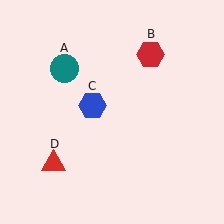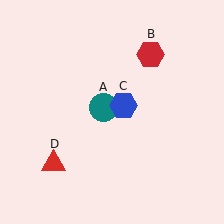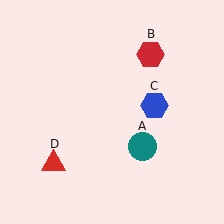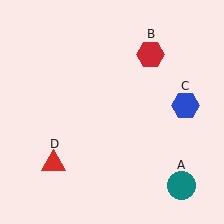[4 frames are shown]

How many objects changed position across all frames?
2 objects changed position: teal circle (object A), blue hexagon (object C).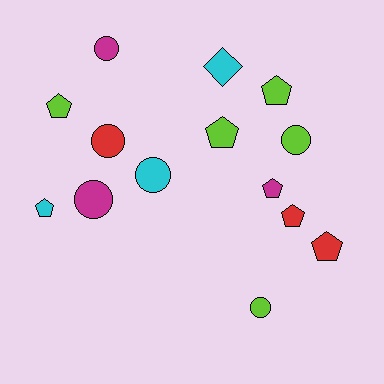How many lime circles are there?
There are 2 lime circles.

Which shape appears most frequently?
Pentagon, with 7 objects.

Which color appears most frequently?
Lime, with 5 objects.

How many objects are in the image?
There are 14 objects.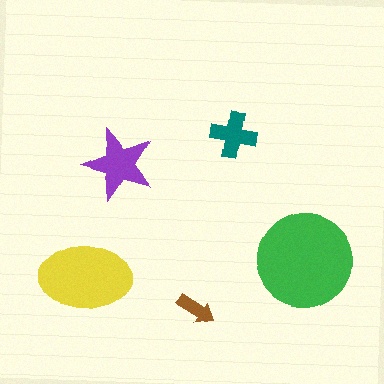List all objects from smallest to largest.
The brown arrow, the teal cross, the purple star, the yellow ellipse, the green circle.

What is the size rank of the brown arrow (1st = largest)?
5th.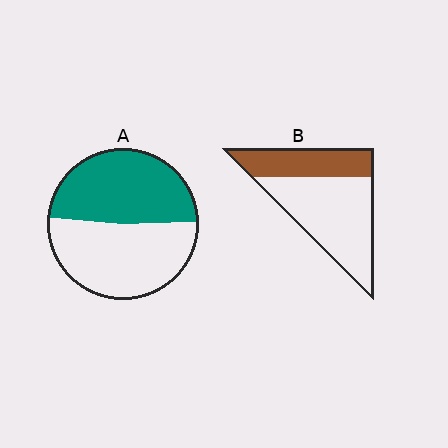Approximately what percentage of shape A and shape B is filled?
A is approximately 50% and B is approximately 35%.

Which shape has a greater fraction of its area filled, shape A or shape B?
Shape A.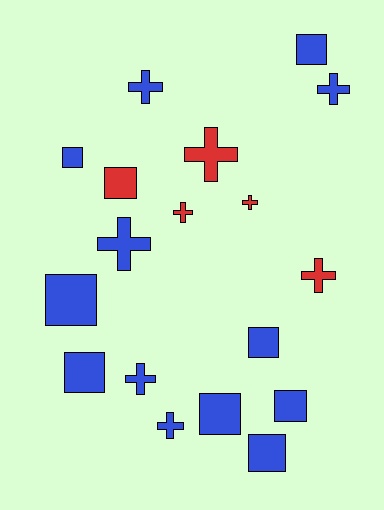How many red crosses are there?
There are 4 red crosses.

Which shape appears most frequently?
Square, with 9 objects.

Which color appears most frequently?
Blue, with 13 objects.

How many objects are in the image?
There are 18 objects.